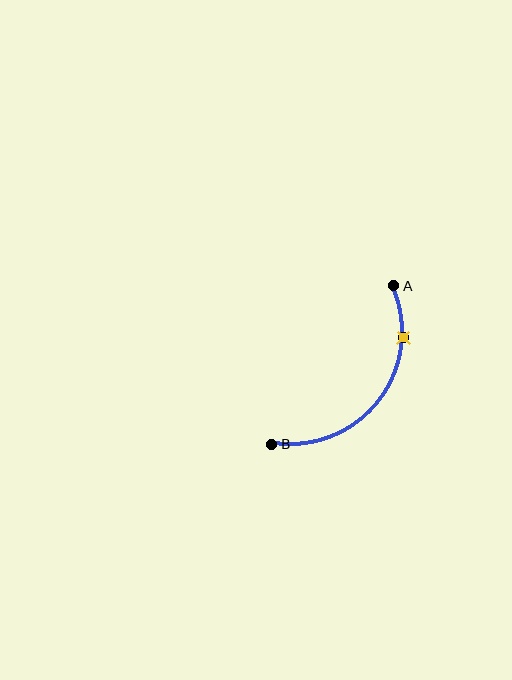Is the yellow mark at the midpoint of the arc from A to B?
No. The yellow mark lies on the arc but is closer to endpoint A. The arc midpoint would be at the point on the curve equidistant along the arc from both A and B.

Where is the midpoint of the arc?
The arc midpoint is the point on the curve farthest from the straight line joining A and B. It sits below and to the right of that line.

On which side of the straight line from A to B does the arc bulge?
The arc bulges below and to the right of the straight line connecting A and B.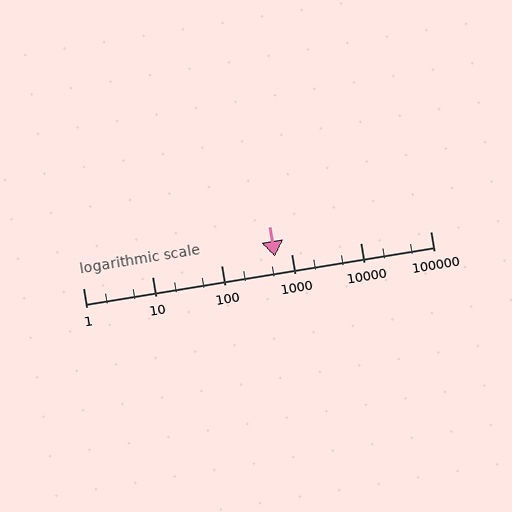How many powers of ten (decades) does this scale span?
The scale spans 5 decades, from 1 to 100000.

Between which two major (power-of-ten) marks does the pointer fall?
The pointer is between 100 and 1000.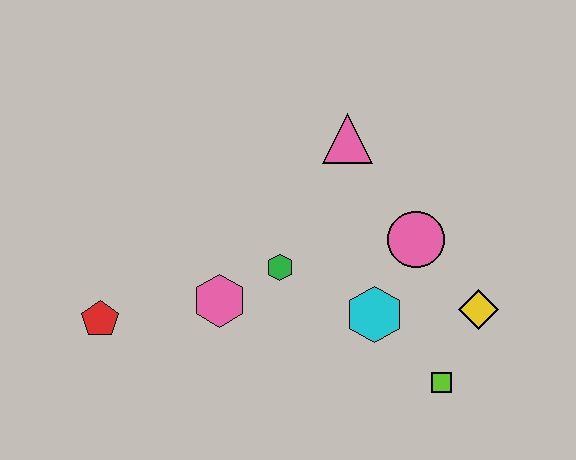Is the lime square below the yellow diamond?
Yes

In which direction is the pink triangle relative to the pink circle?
The pink triangle is above the pink circle.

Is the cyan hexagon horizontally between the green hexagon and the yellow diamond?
Yes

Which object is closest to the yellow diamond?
The lime square is closest to the yellow diamond.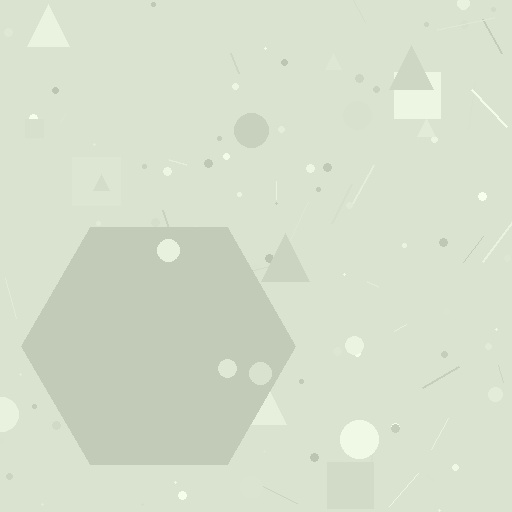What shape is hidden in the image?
A hexagon is hidden in the image.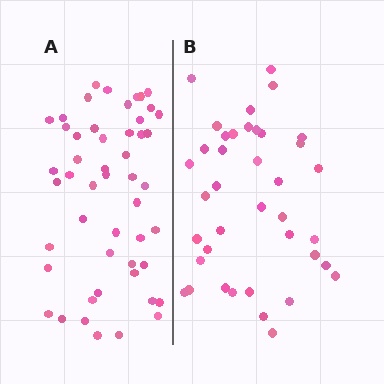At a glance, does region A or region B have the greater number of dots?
Region A (the left region) has more dots.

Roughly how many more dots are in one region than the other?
Region A has roughly 12 or so more dots than region B.